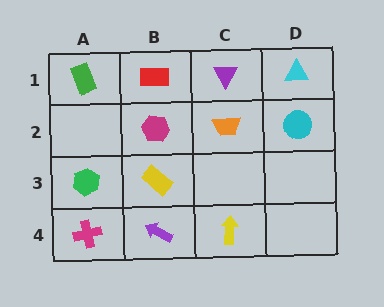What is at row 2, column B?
A magenta hexagon.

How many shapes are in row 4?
3 shapes.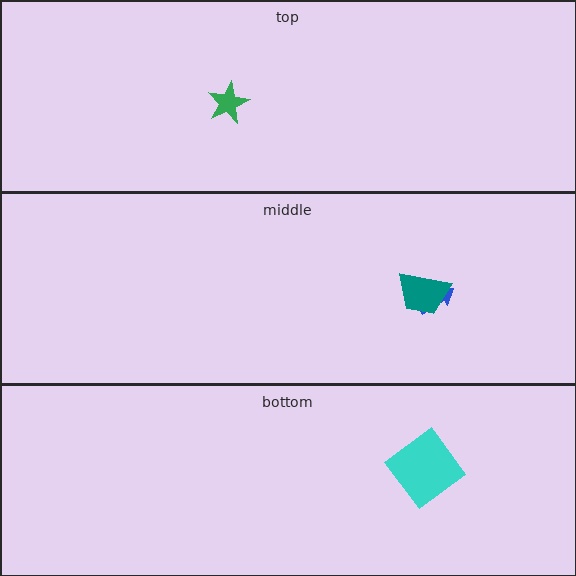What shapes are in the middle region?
The blue arrow, the teal trapezoid.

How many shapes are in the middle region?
2.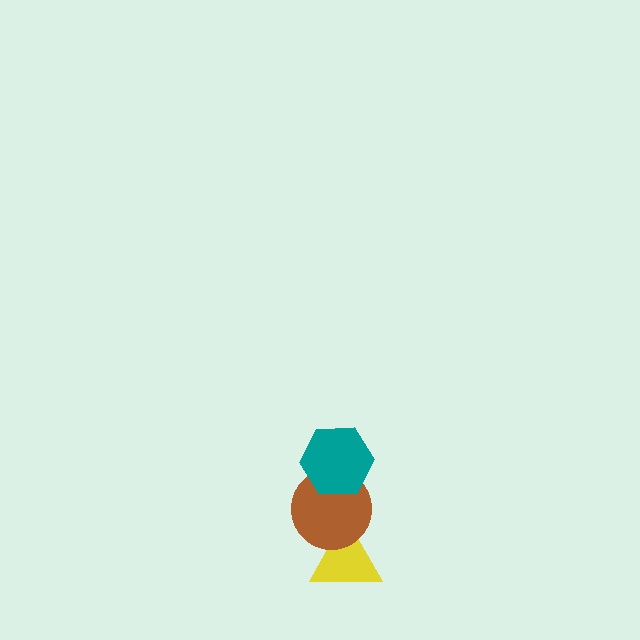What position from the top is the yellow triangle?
The yellow triangle is 3rd from the top.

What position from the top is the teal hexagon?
The teal hexagon is 1st from the top.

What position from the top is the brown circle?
The brown circle is 2nd from the top.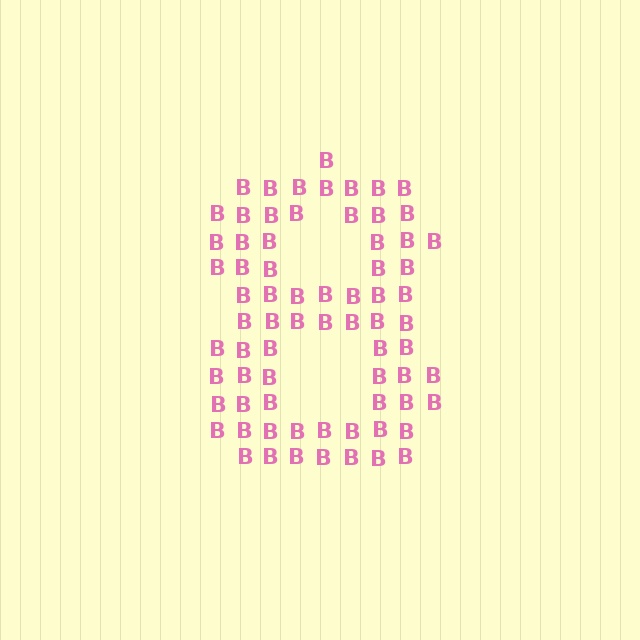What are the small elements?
The small elements are letter B's.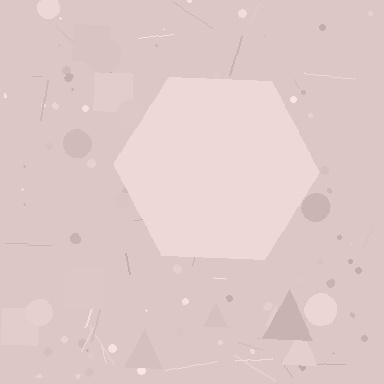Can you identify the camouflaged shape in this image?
The camouflaged shape is a hexagon.